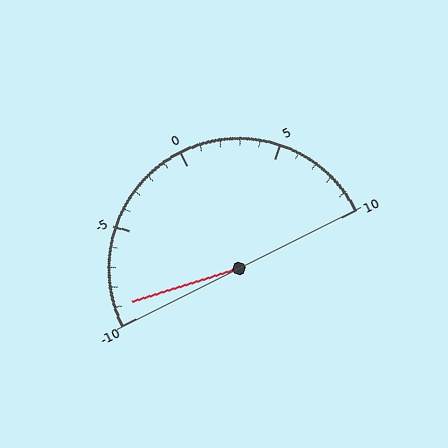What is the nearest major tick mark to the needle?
The nearest major tick mark is -10.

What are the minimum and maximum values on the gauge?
The gauge ranges from -10 to 10.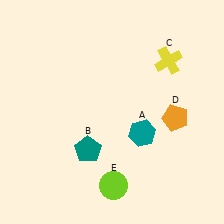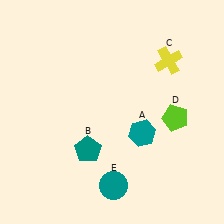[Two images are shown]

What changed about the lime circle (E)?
In Image 1, E is lime. In Image 2, it changed to teal.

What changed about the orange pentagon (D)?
In Image 1, D is orange. In Image 2, it changed to lime.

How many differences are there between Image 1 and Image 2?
There are 2 differences between the two images.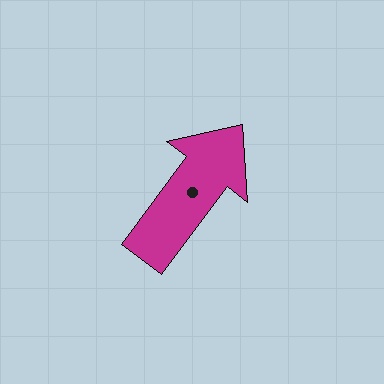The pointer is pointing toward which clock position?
Roughly 1 o'clock.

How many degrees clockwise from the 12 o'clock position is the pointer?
Approximately 37 degrees.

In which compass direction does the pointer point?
Northeast.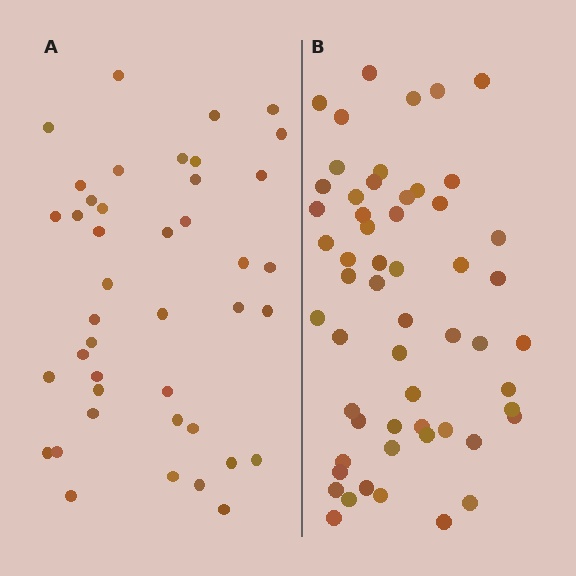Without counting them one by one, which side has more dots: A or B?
Region B (the right region) has more dots.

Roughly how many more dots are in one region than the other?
Region B has approximately 15 more dots than region A.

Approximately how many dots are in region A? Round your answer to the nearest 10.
About 40 dots. (The exact count is 42, which rounds to 40.)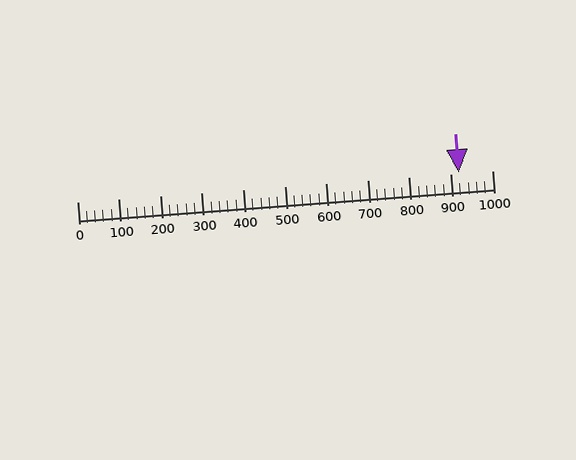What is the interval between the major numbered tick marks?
The major tick marks are spaced 100 units apart.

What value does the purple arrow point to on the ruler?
The purple arrow points to approximately 920.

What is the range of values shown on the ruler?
The ruler shows values from 0 to 1000.